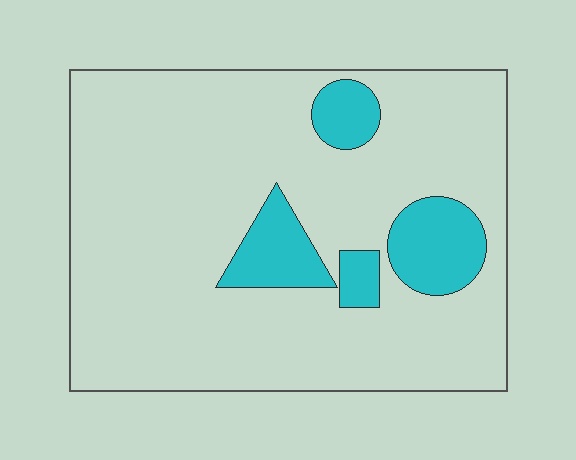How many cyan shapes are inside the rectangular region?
4.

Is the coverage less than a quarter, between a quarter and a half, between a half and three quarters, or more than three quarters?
Less than a quarter.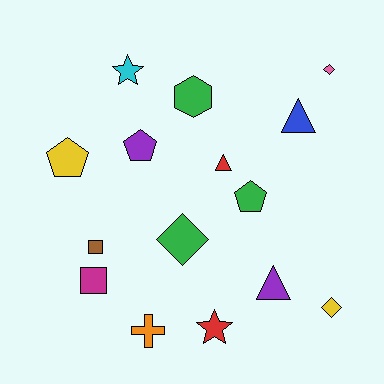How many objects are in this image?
There are 15 objects.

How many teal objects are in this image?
There are no teal objects.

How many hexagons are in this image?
There is 1 hexagon.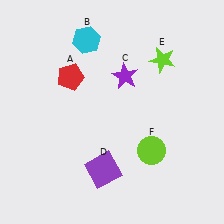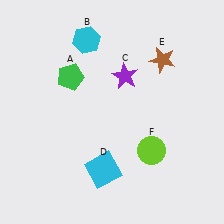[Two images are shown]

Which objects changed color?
A changed from red to green. D changed from purple to cyan. E changed from lime to brown.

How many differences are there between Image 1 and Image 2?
There are 3 differences between the two images.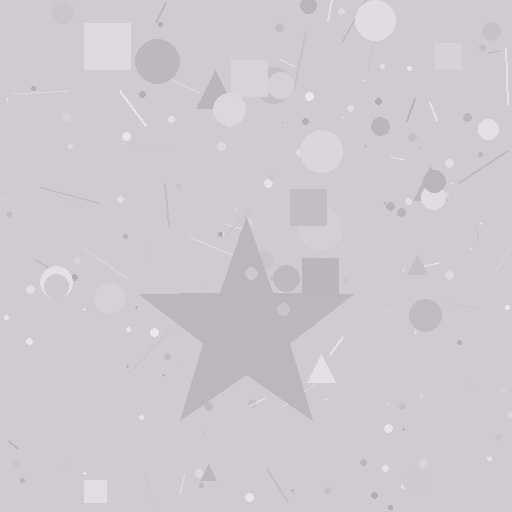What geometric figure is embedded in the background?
A star is embedded in the background.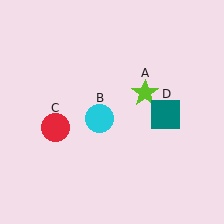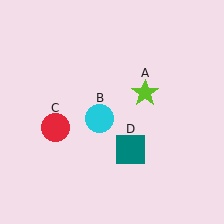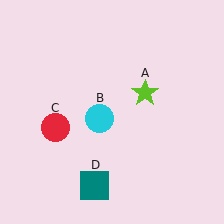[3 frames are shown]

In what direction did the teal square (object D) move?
The teal square (object D) moved down and to the left.